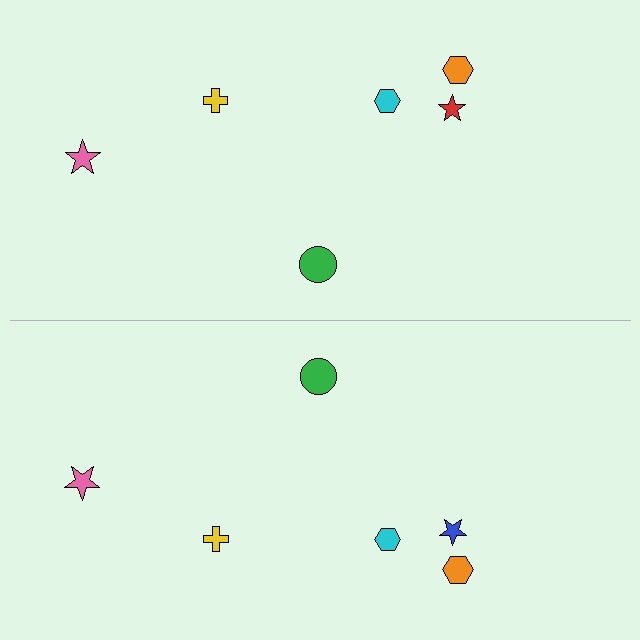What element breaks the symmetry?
The blue star on the bottom side breaks the symmetry — its mirror counterpart is red.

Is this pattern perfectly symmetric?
No, the pattern is not perfectly symmetric. The blue star on the bottom side breaks the symmetry — its mirror counterpart is red.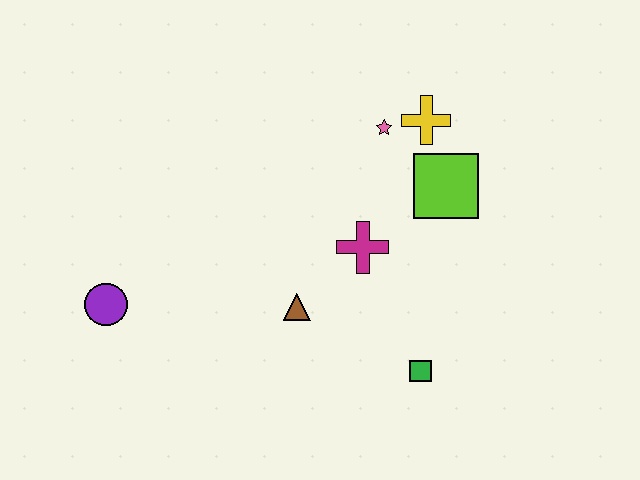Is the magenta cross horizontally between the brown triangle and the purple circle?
No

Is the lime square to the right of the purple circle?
Yes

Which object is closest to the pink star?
The yellow cross is closest to the pink star.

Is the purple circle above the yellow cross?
No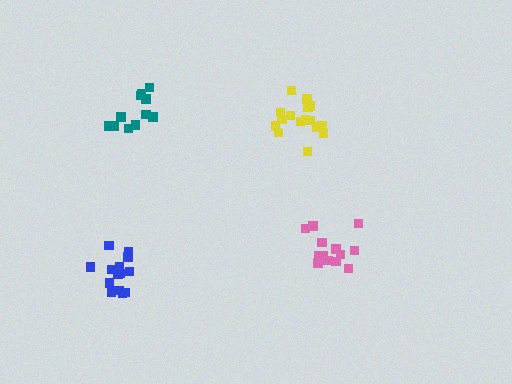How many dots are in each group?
Group 1: 11 dots, Group 2: 14 dots, Group 3: 15 dots, Group 4: 16 dots (56 total).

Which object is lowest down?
The blue cluster is bottommost.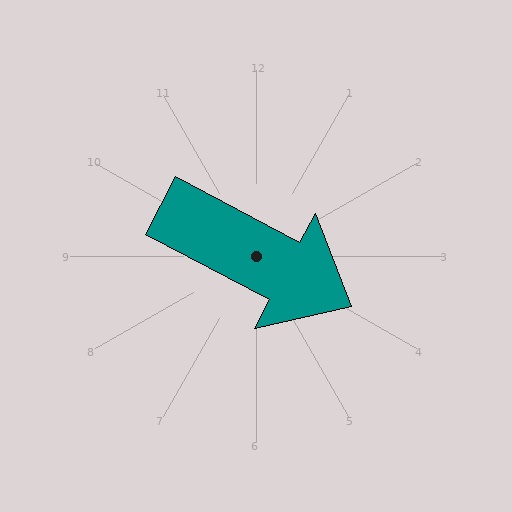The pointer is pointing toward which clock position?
Roughly 4 o'clock.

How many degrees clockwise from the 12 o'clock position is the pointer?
Approximately 118 degrees.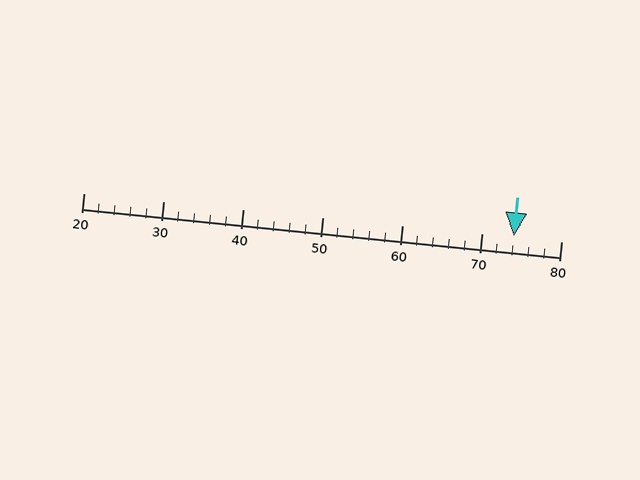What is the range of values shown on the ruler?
The ruler shows values from 20 to 80.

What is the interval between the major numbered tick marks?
The major tick marks are spaced 10 units apart.